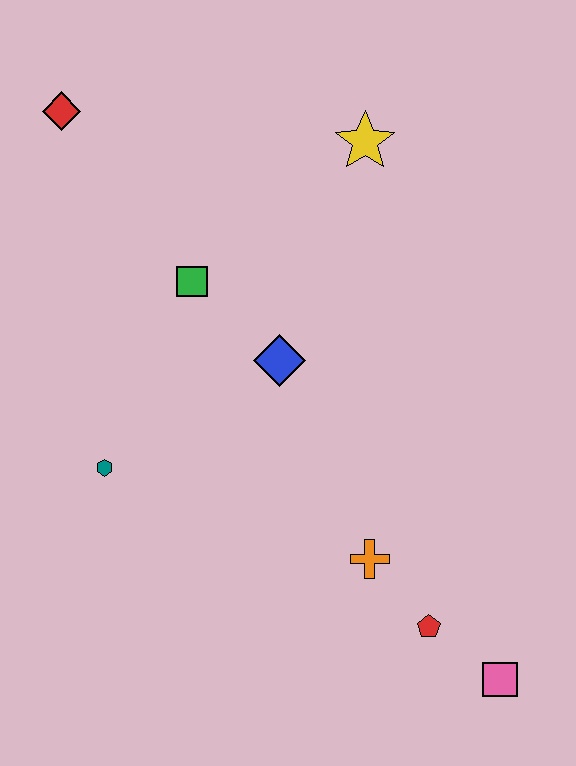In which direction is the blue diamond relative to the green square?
The blue diamond is to the right of the green square.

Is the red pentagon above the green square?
No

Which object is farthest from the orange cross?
The red diamond is farthest from the orange cross.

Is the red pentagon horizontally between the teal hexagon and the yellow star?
No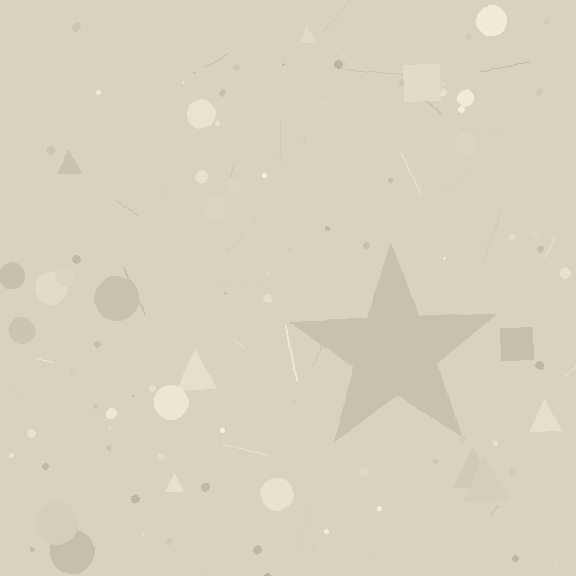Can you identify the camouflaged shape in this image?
The camouflaged shape is a star.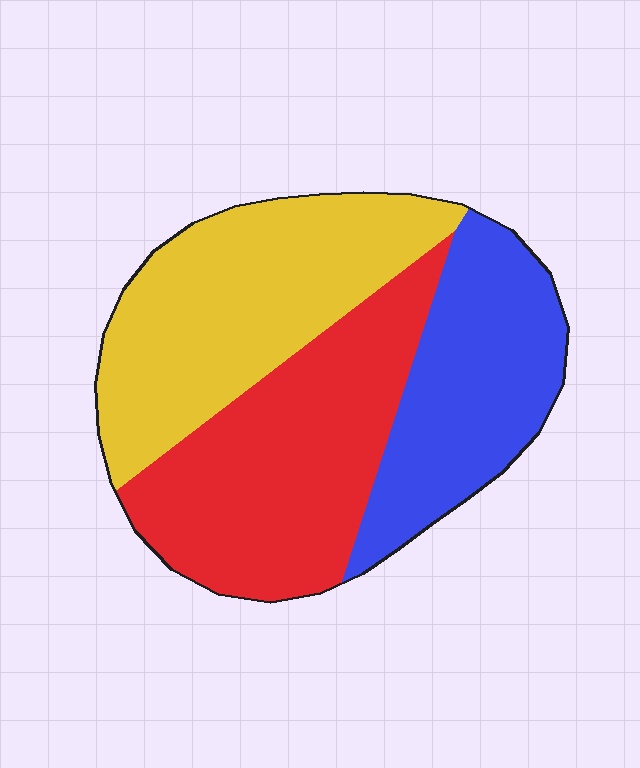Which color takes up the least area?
Blue, at roughly 25%.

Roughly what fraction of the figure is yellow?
Yellow takes up about three eighths (3/8) of the figure.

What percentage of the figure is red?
Red takes up about three eighths (3/8) of the figure.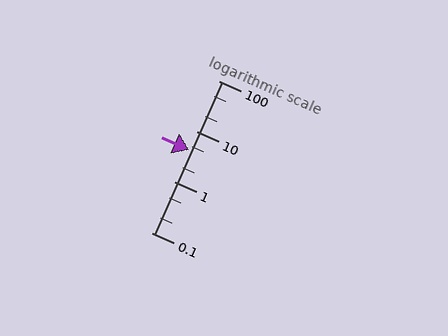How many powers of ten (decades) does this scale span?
The scale spans 3 decades, from 0.1 to 100.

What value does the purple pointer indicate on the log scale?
The pointer indicates approximately 4.3.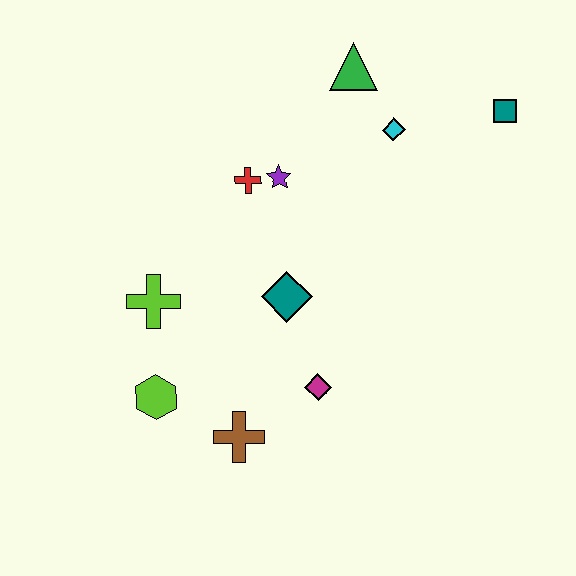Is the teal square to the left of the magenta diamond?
No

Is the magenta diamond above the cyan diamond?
No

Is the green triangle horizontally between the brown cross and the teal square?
Yes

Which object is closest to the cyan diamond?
The green triangle is closest to the cyan diamond.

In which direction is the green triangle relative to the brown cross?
The green triangle is above the brown cross.